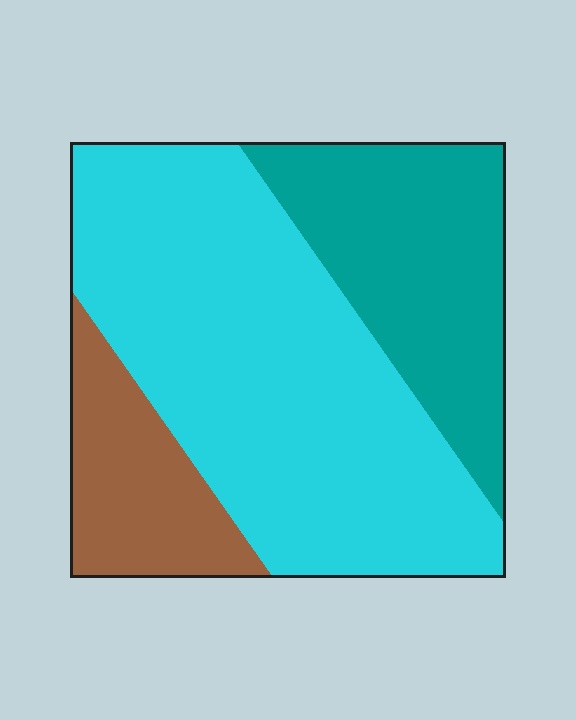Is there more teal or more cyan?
Cyan.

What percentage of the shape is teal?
Teal takes up between a quarter and a half of the shape.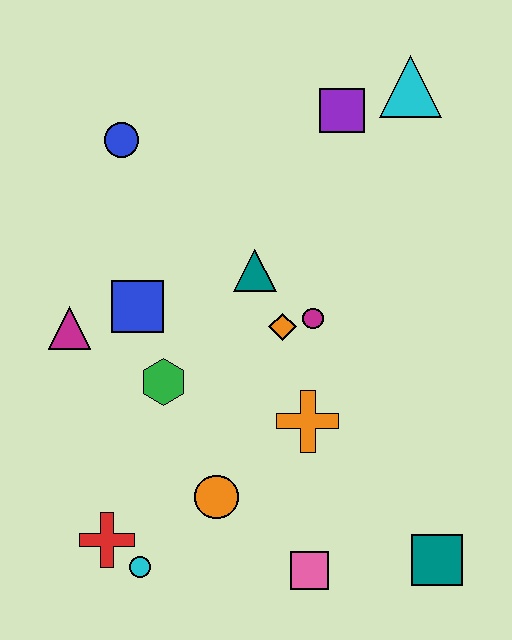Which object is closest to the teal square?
The pink square is closest to the teal square.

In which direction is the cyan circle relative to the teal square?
The cyan circle is to the left of the teal square.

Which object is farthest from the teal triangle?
The teal square is farthest from the teal triangle.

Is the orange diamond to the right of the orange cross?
No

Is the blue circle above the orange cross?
Yes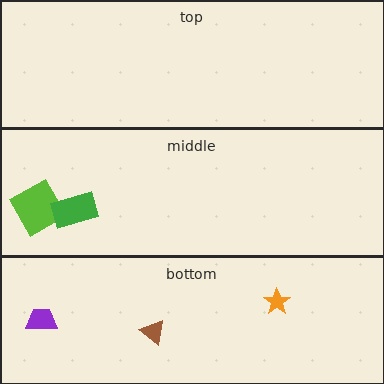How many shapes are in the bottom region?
3.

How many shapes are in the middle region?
2.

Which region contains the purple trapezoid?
The bottom region.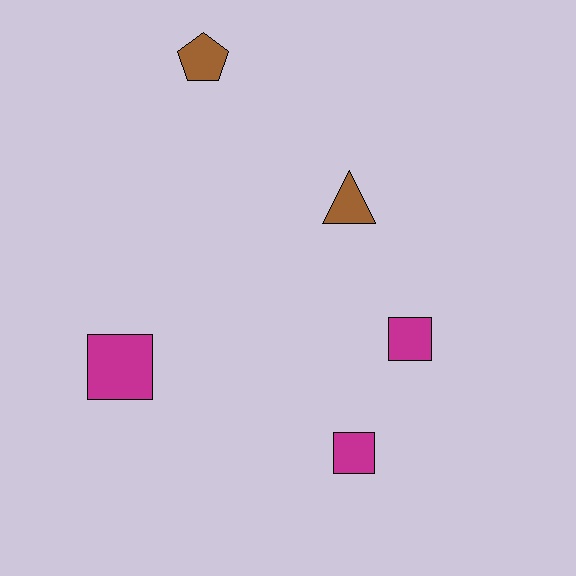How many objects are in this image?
There are 5 objects.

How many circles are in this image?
There are no circles.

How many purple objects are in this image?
There are no purple objects.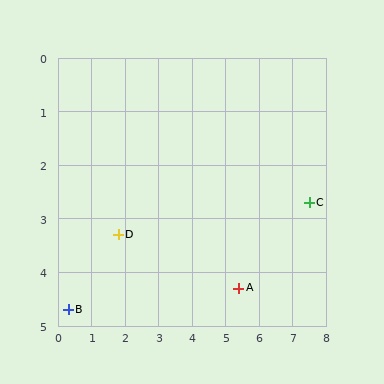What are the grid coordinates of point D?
Point D is at approximately (1.8, 3.3).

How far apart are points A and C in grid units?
Points A and C are about 2.6 grid units apart.